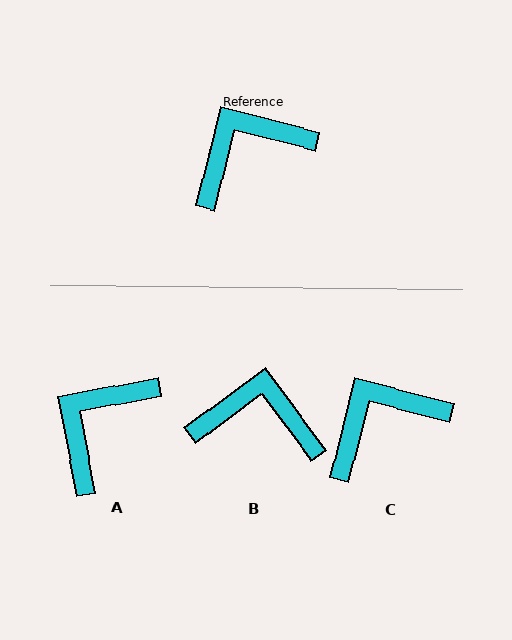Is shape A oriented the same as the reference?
No, it is off by about 25 degrees.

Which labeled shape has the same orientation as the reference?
C.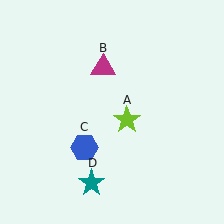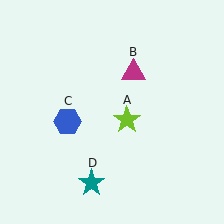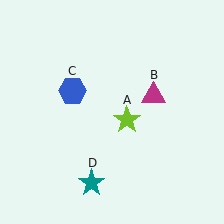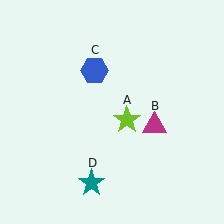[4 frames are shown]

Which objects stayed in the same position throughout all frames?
Lime star (object A) and teal star (object D) remained stationary.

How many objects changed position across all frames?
2 objects changed position: magenta triangle (object B), blue hexagon (object C).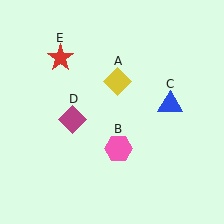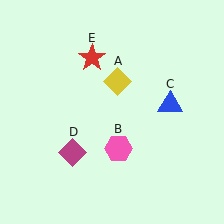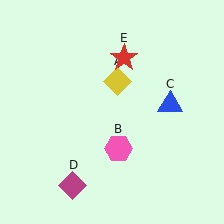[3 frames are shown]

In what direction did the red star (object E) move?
The red star (object E) moved right.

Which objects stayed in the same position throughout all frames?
Yellow diamond (object A) and pink hexagon (object B) and blue triangle (object C) remained stationary.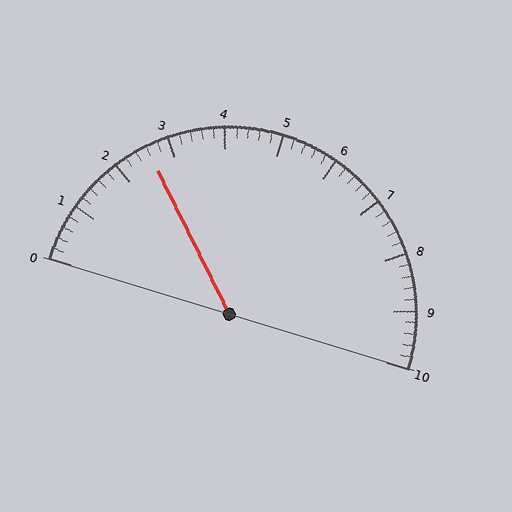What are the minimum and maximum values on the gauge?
The gauge ranges from 0 to 10.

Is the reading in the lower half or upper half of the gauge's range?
The reading is in the lower half of the range (0 to 10).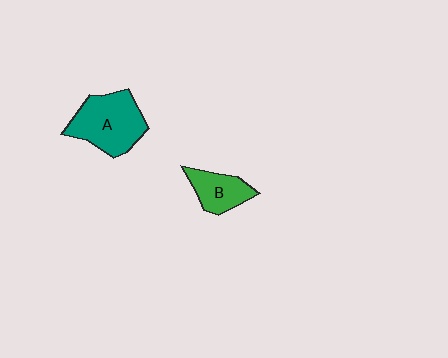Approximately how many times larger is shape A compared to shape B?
Approximately 1.8 times.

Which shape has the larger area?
Shape A (teal).